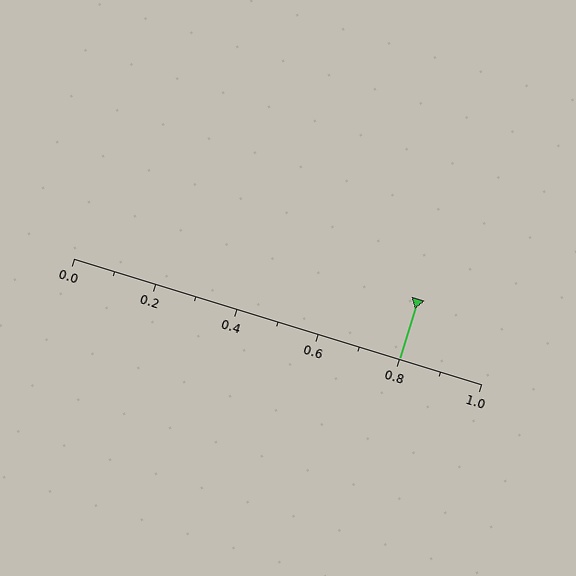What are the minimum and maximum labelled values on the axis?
The axis runs from 0.0 to 1.0.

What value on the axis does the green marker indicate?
The marker indicates approximately 0.8.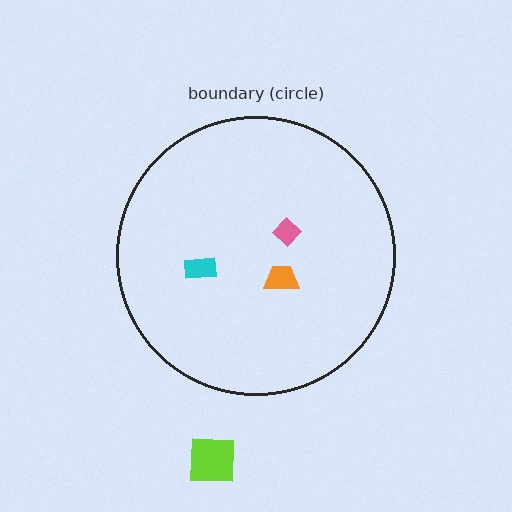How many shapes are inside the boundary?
3 inside, 1 outside.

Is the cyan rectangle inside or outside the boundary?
Inside.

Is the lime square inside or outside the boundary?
Outside.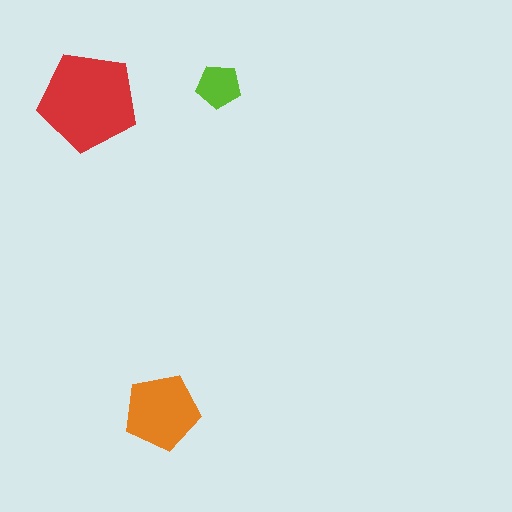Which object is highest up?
The lime pentagon is topmost.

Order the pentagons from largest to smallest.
the red one, the orange one, the lime one.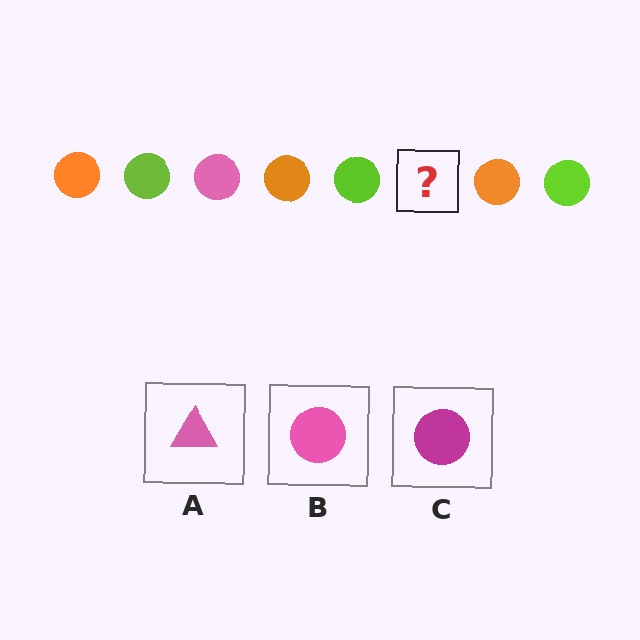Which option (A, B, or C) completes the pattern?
B.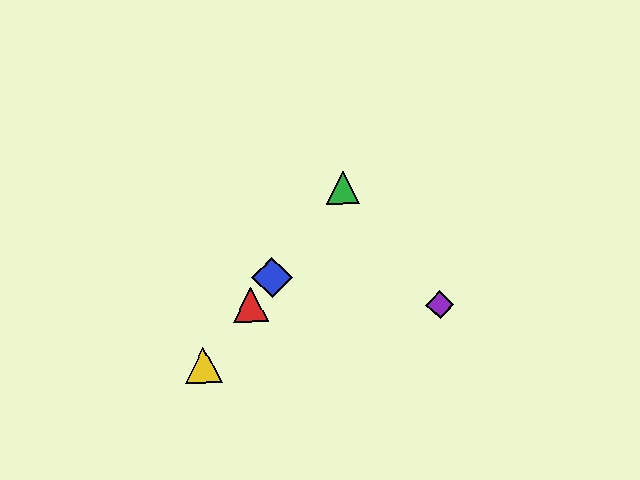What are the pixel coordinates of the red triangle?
The red triangle is at (251, 305).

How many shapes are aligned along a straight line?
4 shapes (the red triangle, the blue diamond, the green triangle, the yellow triangle) are aligned along a straight line.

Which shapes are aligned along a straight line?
The red triangle, the blue diamond, the green triangle, the yellow triangle are aligned along a straight line.